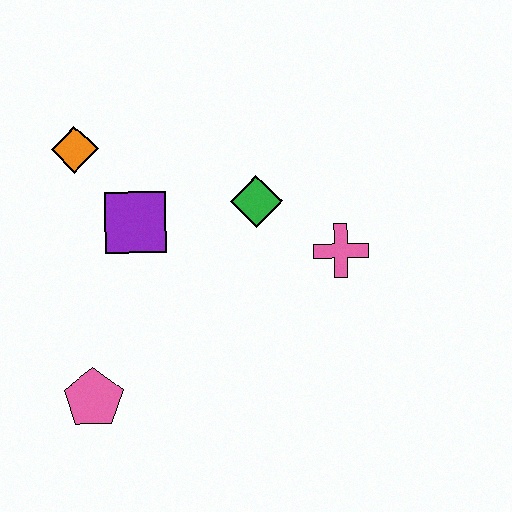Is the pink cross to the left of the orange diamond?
No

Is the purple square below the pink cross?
No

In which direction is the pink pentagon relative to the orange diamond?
The pink pentagon is below the orange diamond.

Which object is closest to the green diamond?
The pink cross is closest to the green diamond.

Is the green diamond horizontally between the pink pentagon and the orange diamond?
No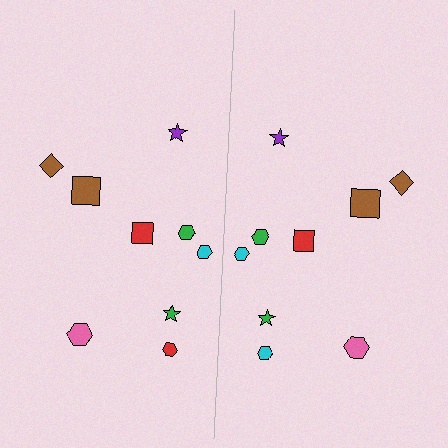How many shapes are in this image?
There are 18 shapes in this image.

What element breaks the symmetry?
The cyan hexagon on the right side breaks the symmetry — its mirror counterpart is red.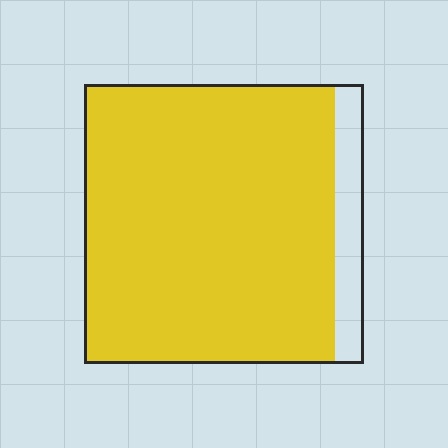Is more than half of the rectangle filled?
Yes.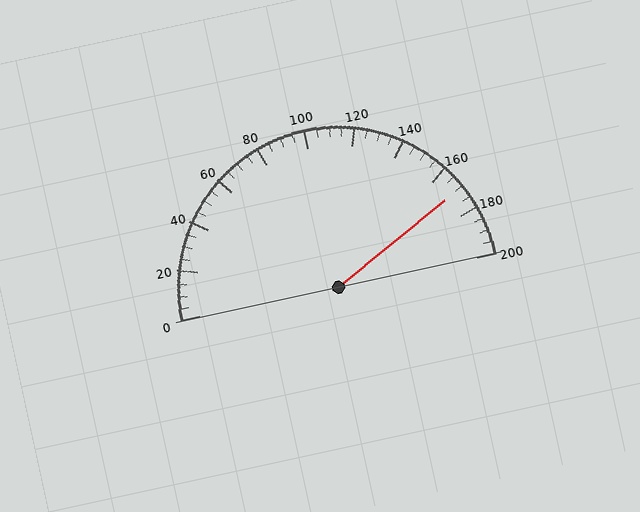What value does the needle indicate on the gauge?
The needle indicates approximately 170.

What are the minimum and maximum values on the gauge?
The gauge ranges from 0 to 200.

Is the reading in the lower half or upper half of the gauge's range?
The reading is in the upper half of the range (0 to 200).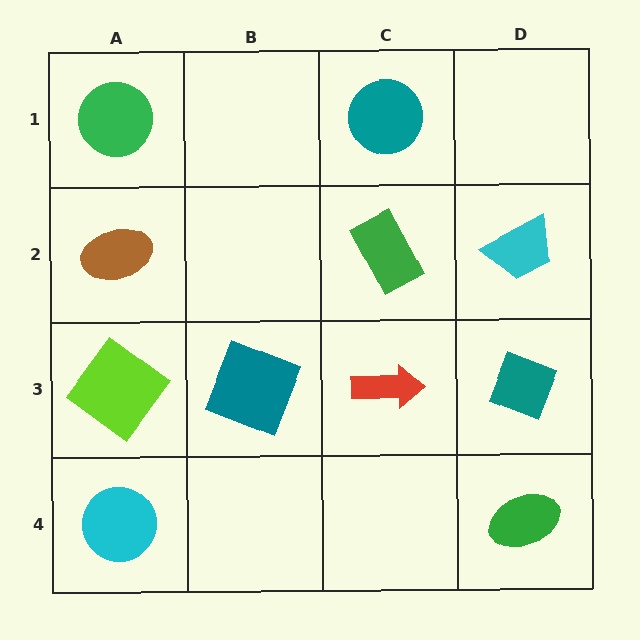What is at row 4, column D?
A green ellipse.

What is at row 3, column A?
A lime diamond.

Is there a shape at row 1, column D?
No, that cell is empty.